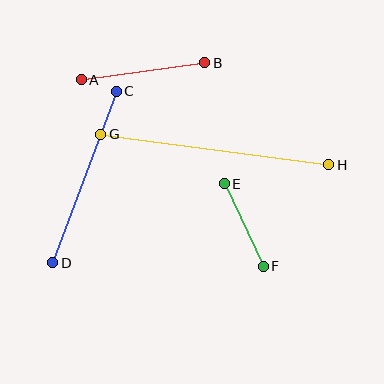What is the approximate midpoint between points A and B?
The midpoint is at approximately (143, 71) pixels.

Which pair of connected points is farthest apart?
Points G and H are farthest apart.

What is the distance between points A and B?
The distance is approximately 125 pixels.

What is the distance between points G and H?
The distance is approximately 230 pixels.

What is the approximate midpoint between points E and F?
The midpoint is at approximately (244, 225) pixels.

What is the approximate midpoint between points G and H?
The midpoint is at approximately (215, 149) pixels.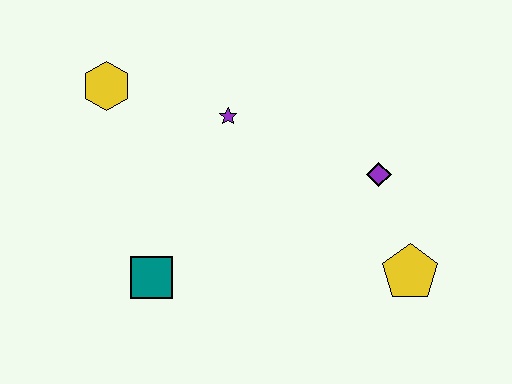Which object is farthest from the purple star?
The yellow pentagon is farthest from the purple star.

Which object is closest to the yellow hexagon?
The purple star is closest to the yellow hexagon.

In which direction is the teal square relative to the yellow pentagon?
The teal square is to the left of the yellow pentagon.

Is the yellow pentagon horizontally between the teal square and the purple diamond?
No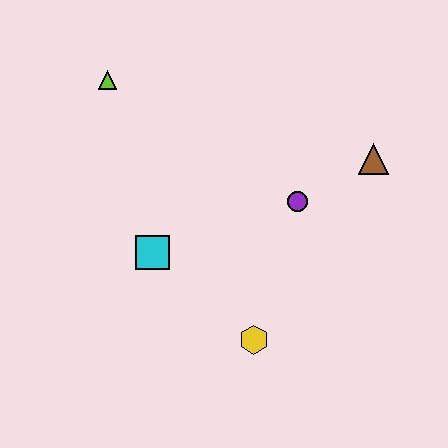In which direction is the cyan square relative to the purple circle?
The cyan square is to the left of the purple circle.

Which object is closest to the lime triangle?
The cyan square is closest to the lime triangle.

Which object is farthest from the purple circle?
The lime triangle is farthest from the purple circle.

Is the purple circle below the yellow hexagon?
No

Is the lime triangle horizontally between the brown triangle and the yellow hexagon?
No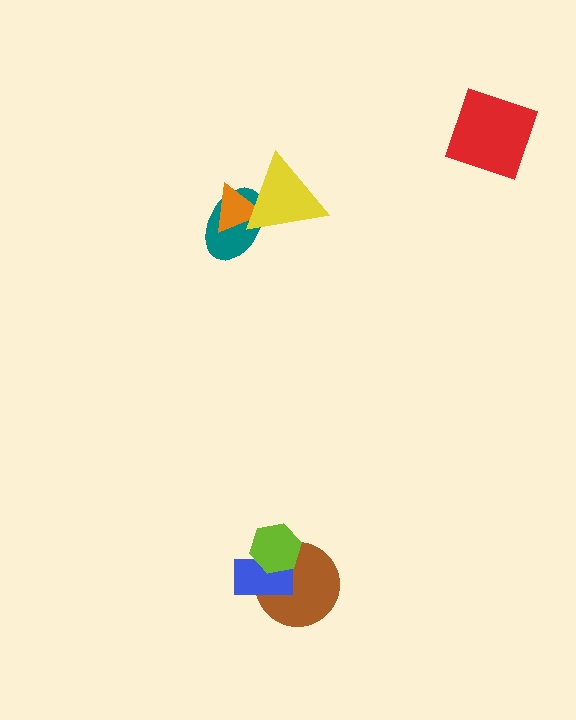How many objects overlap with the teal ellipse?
2 objects overlap with the teal ellipse.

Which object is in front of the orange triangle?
The yellow triangle is in front of the orange triangle.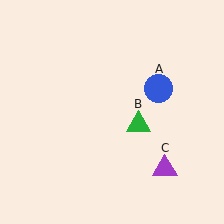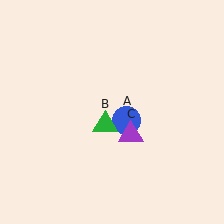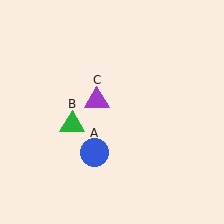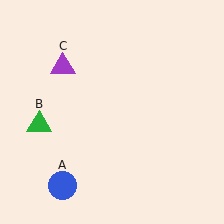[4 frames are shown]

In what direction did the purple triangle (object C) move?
The purple triangle (object C) moved up and to the left.